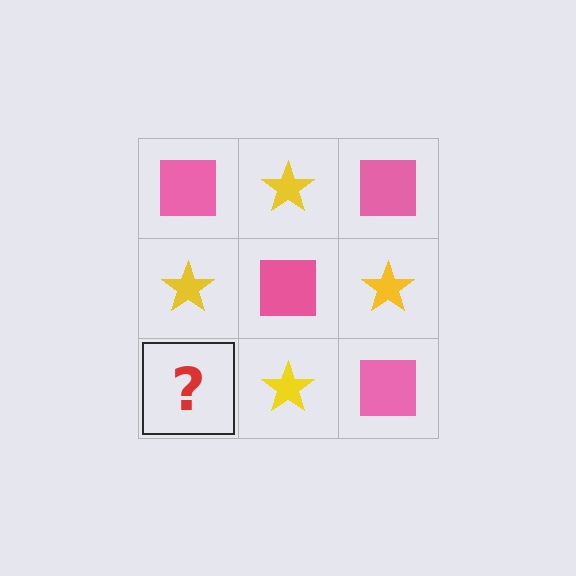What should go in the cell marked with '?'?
The missing cell should contain a pink square.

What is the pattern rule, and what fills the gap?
The rule is that it alternates pink square and yellow star in a checkerboard pattern. The gap should be filled with a pink square.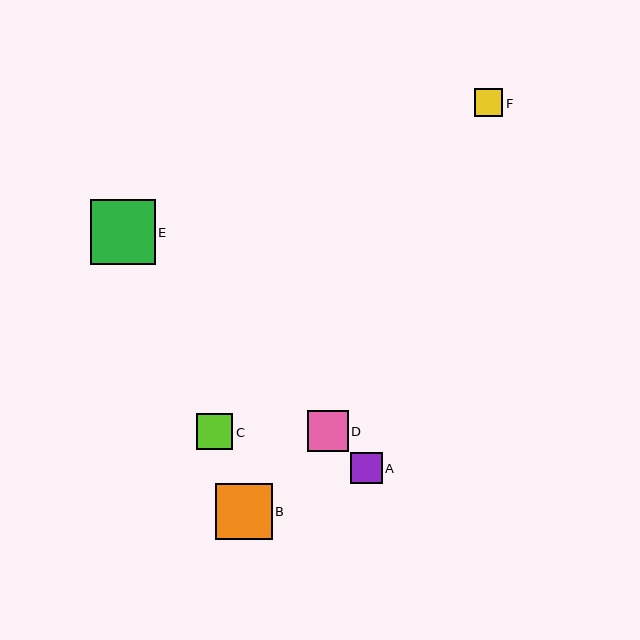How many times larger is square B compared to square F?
Square B is approximately 2.0 times the size of square F.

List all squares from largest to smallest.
From largest to smallest: E, B, D, C, A, F.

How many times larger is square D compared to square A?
Square D is approximately 1.3 times the size of square A.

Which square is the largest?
Square E is the largest with a size of approximately 65 pixels.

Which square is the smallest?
Square F is the smallest with a size of approximately 28 pixels.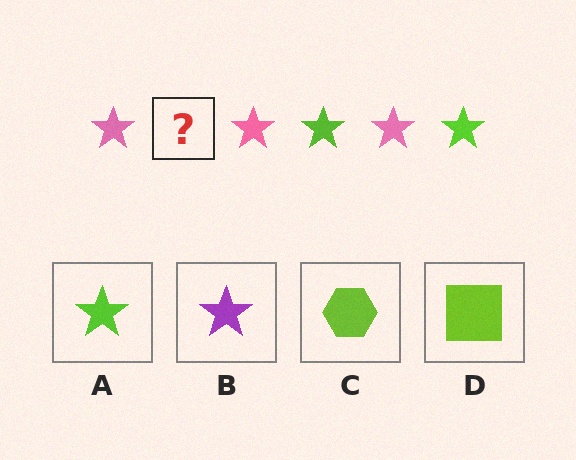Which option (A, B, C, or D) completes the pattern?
A.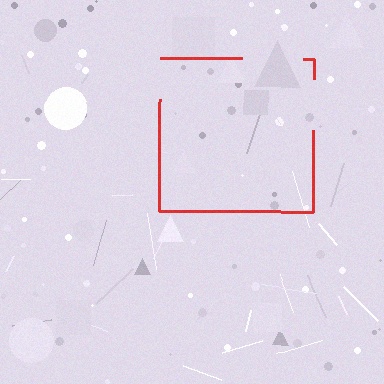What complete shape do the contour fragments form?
The contour fragments form a square.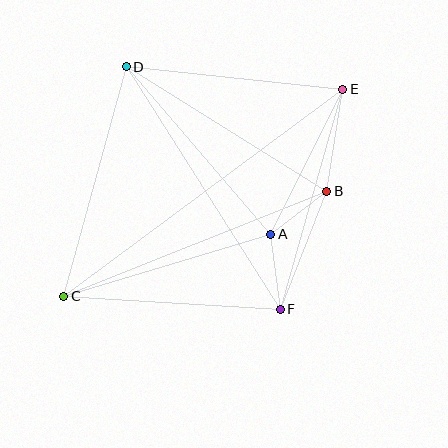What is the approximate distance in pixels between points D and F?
The distance between D and F is approximately 287 pixels.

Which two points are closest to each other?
Points A and B are closest to each other.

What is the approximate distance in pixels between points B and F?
The distance between B and F is approximately 126 pixels.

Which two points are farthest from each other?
Points C and E are farthest from each other.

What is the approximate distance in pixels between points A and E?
The distance between A and E is approximately 162 pixels.